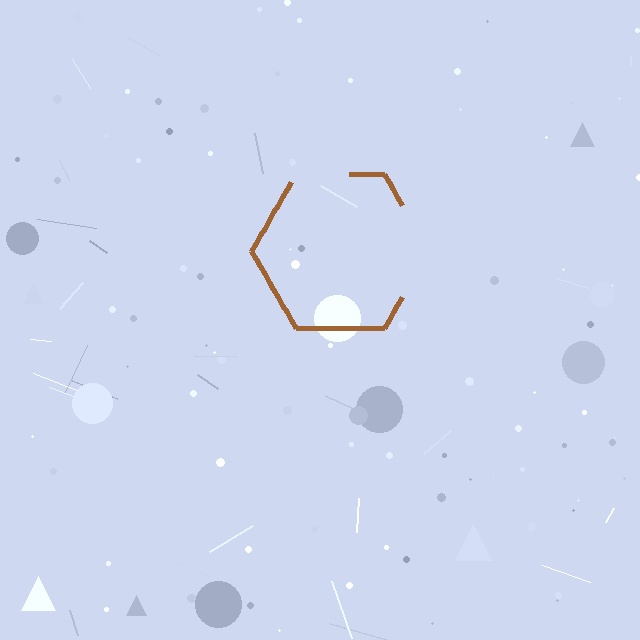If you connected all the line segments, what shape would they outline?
They would outline a hexagon.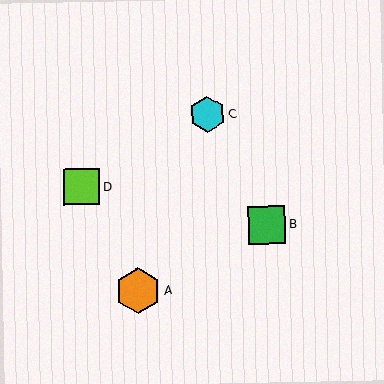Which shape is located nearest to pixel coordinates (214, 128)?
The cyan hexagon (labeled C) at (207, 114) is nearest to that location.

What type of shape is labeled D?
Shape D is a lime square.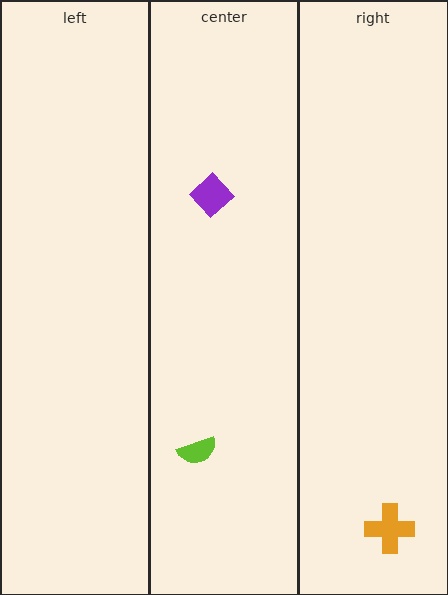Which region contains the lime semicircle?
The center region.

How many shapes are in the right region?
1.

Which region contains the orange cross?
The right region.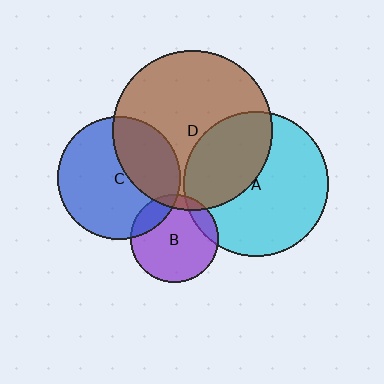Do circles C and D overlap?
Yes.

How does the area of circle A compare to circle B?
Approximately 2.7 times.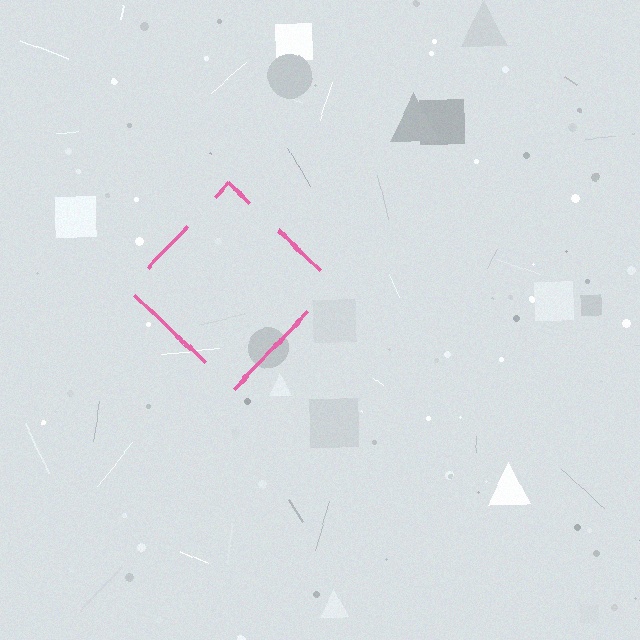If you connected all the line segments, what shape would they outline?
They would outline a diamond.